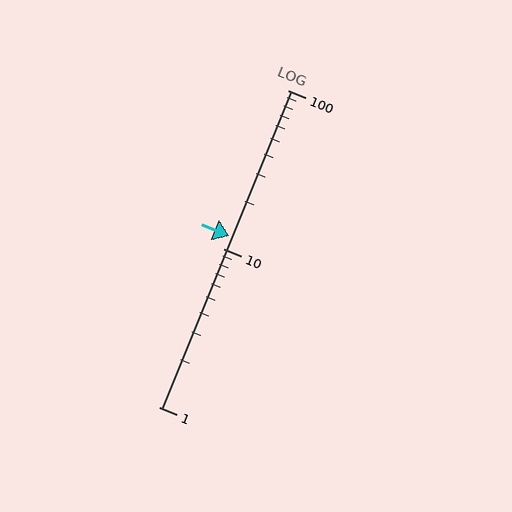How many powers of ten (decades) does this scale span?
The scale spans 2 decades, from 1 to 100.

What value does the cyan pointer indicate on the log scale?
The pointer indicates approximately 12.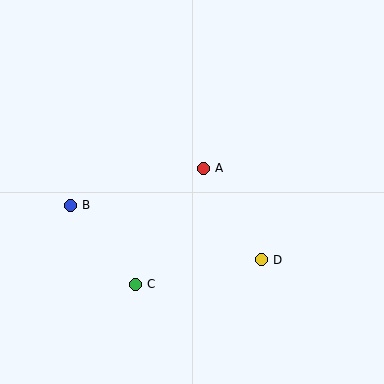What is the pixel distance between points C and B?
The distance between C and B is 103 pixels.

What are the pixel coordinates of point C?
Point C is at (135, 284).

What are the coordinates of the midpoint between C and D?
The midpoint between C and D is at (198, 272).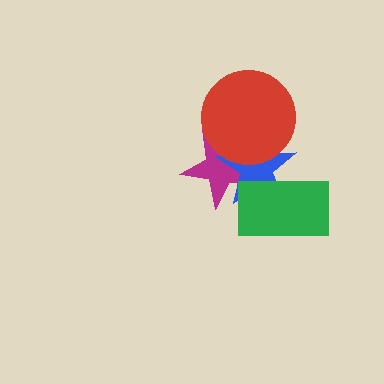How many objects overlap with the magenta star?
3 objects overlap with the magenta star.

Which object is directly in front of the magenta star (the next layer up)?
The blue star is directly in front of the magenta star.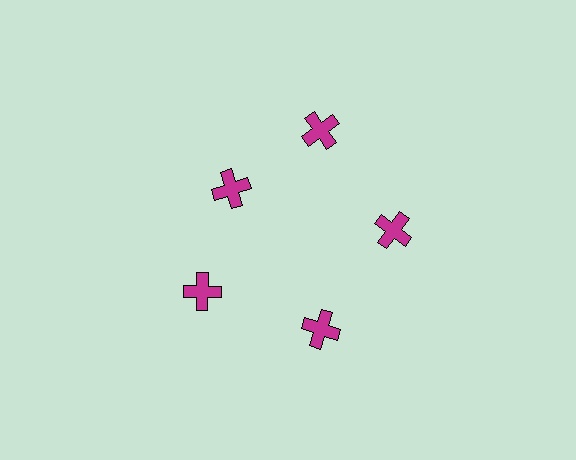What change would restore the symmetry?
The symmetry would be restored by moving it outward, back onto the ring so that all 5 crosses sit at equal angles and equal distance from the center.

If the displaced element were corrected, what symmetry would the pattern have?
It would have 5-fold rotational symmetry — the pattern would map onto itself every 72 degrees.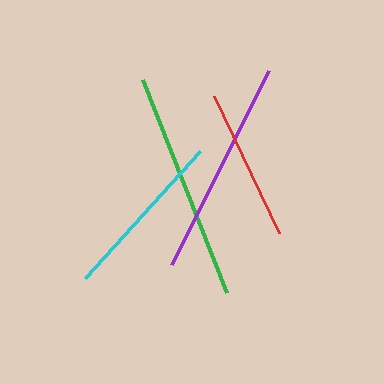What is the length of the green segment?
The green segment is approximately 228 pixels long.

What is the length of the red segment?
The red segment is approximately 151 pixels long.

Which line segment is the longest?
The green line is the longest at approximately 228 pixels.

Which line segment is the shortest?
The red line is the shortest at approximately 151 pixels.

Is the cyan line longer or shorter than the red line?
The cyan line is longer than the red line.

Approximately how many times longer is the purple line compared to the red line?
The purple line is approximately 1.4 times the length of the red line.